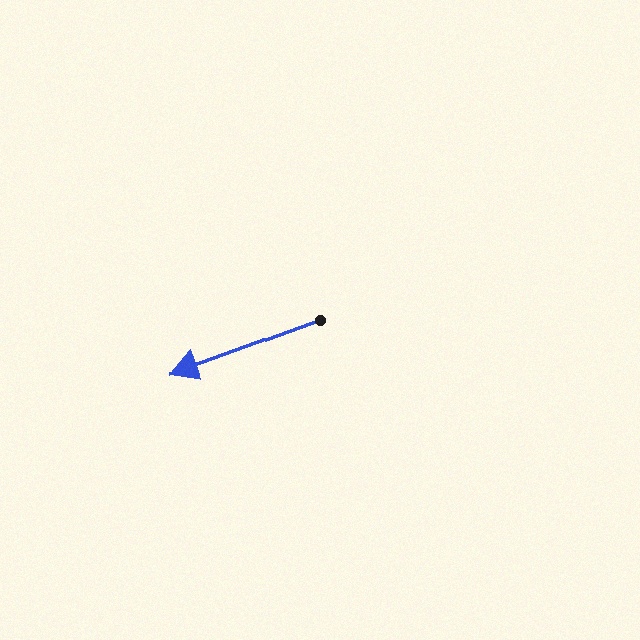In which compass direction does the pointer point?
West.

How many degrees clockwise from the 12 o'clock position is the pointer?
Approximately 250 degrees.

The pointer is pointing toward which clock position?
Roughly 8 o'clock.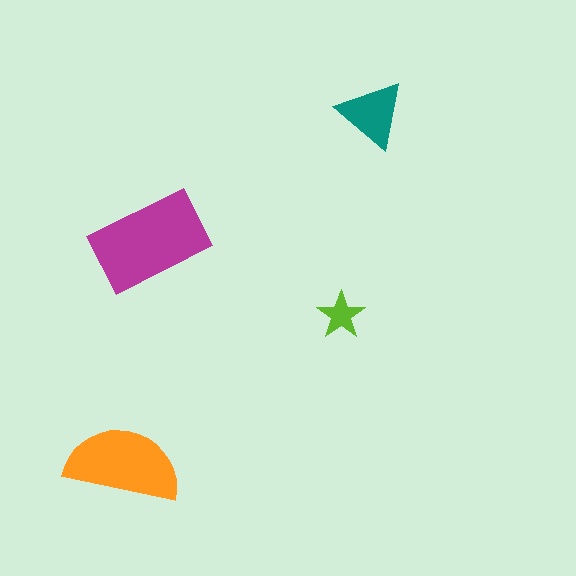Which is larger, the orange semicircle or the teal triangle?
The orange semicircle.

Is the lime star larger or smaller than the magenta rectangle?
Smaller.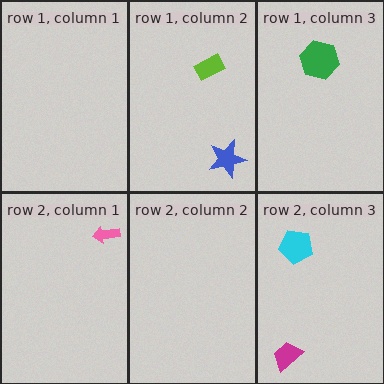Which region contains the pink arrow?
The row 2, column 1 region.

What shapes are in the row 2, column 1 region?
The pink arrow.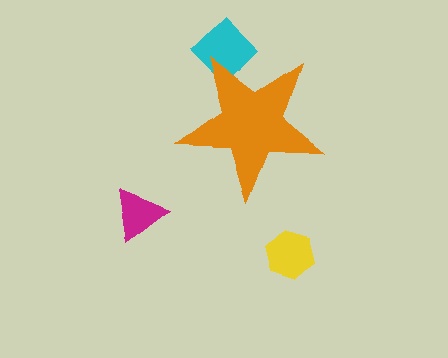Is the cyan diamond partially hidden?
Yes, the cyan diamond is partially hidden behind the orange star.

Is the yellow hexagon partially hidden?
No, the yellow hexagon is fully visible.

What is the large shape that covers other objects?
An orange star.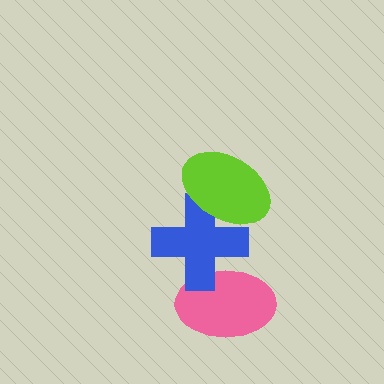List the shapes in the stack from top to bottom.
From top to bottom: the lime ellipse, the blue cross, the pink ellipse.